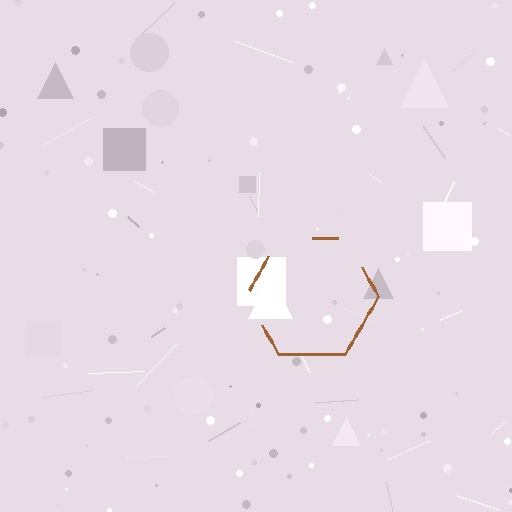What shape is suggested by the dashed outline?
The dashed outline suggests a hexagon.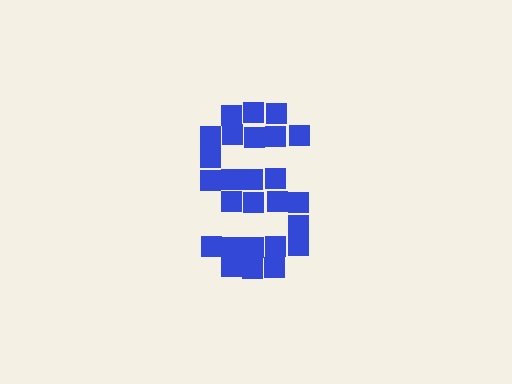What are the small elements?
The small elements are squares.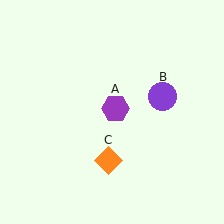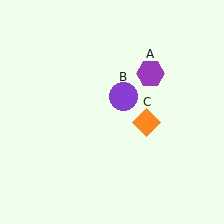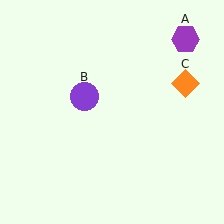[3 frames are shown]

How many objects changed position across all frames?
3 objects changed position: purple hexagon (object A), purple circle (object B), orange diamond (object C).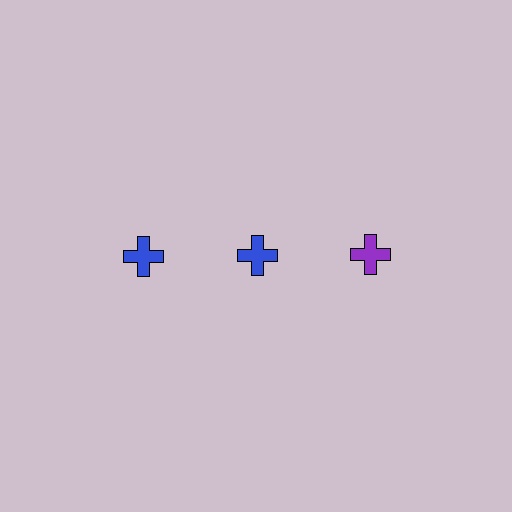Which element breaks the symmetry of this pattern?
The purple cross in the top row, center column breaks the symmetry. All other shapes are blue crosses.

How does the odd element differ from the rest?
It has a different color: purple instead of blue.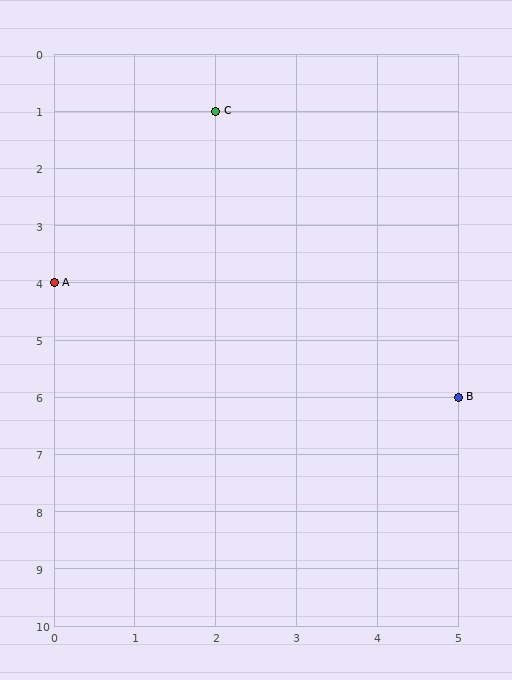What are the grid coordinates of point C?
Point C is at grid coordinates (2, 1).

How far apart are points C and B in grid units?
Points C and B are 3 columns and 5 rows apart (about 5.8 grid units diagonally).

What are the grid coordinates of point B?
Point B is at grid coordinates (5, 6).